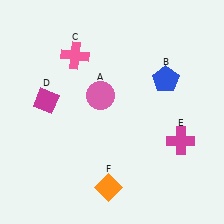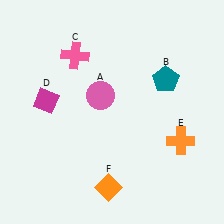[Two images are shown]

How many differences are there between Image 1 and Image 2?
There are 2 differences between the two images.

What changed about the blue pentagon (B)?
In Image 1, B is blue. In Image 2, it changed to teal.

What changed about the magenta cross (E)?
In Image 1, E is magenta. In Image 2, it changed to orange.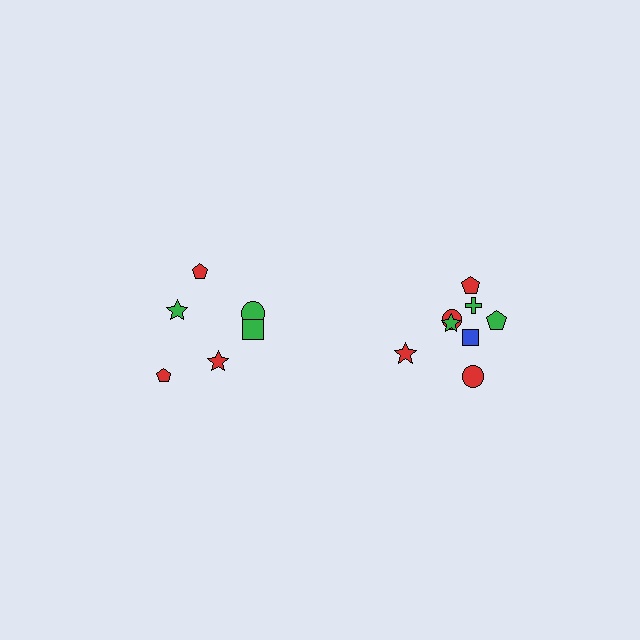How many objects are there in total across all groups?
There are 14 objects.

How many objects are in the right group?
There are 8 objects.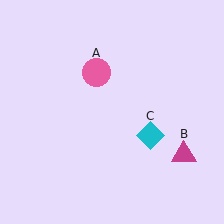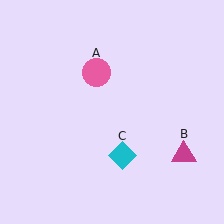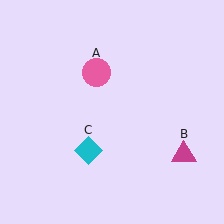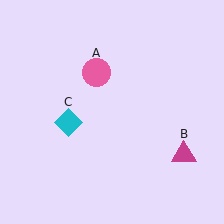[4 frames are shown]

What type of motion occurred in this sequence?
The cyan diamond (object C) rotated clockwise around the center of the scene.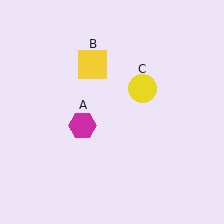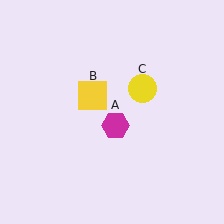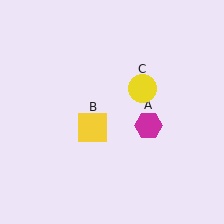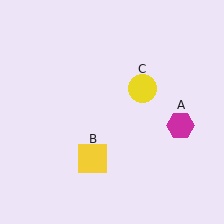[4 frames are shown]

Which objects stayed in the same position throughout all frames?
Yellow circle (object C) remained stationary.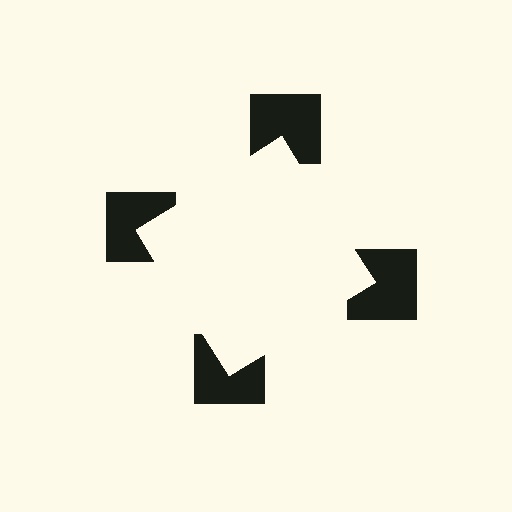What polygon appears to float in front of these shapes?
An illusory square — its edges are inferred from the aligned wedge cuts in the notched squares, not physically drawn.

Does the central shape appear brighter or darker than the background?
It typically appears slightly brighter than the background, even though no actual brightness change is drawn.